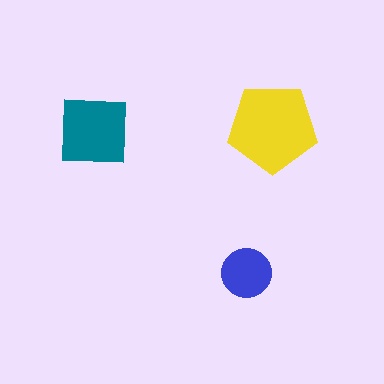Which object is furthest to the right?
The yellow pentagon is rightmost.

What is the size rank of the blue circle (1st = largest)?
3rd.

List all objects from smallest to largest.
The blue circle, the teal square, the yellow pentagon.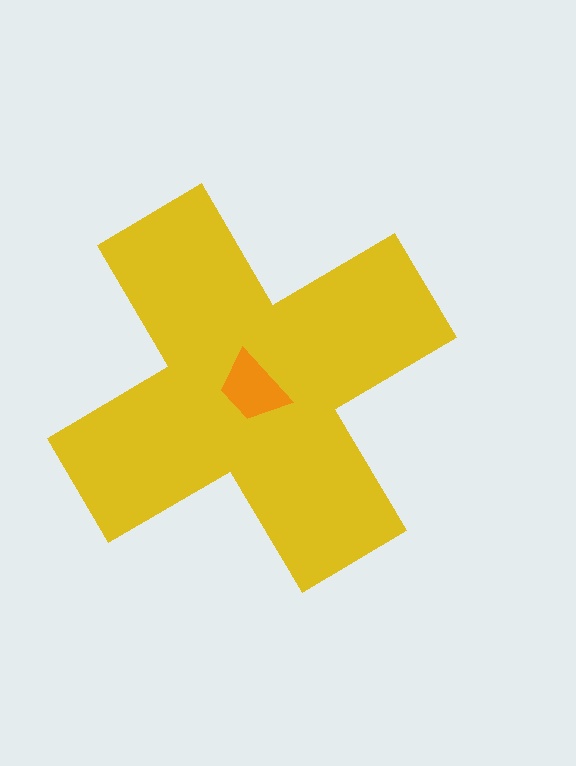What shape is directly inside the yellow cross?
The orange trapezoid.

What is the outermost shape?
The yellow cross.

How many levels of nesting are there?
2.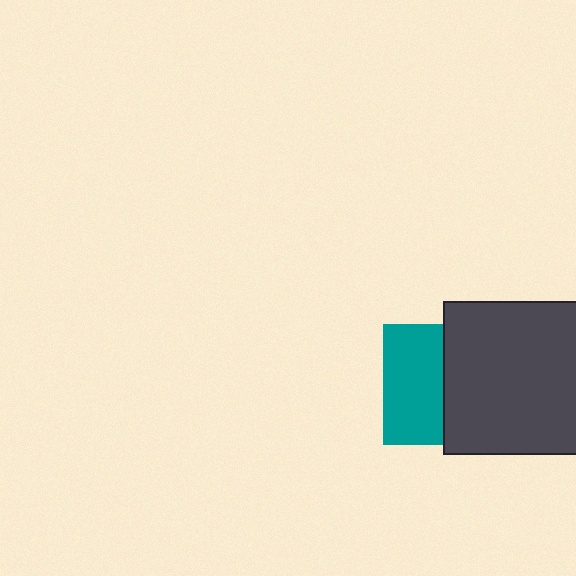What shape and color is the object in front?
The object in front is a dark gray square.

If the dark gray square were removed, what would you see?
You would see the complete teal square.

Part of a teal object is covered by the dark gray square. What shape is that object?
It is a square.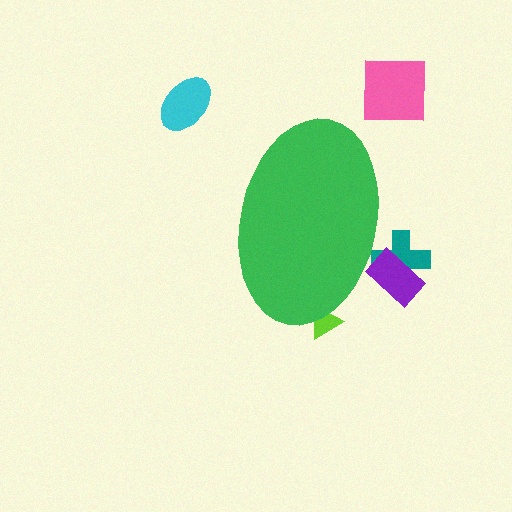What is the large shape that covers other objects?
A green ellipse.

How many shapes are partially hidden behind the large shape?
3 shapes are partially hidden.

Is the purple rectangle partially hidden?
Yes, the purple rectangle is partially hidden behind the green ellipse.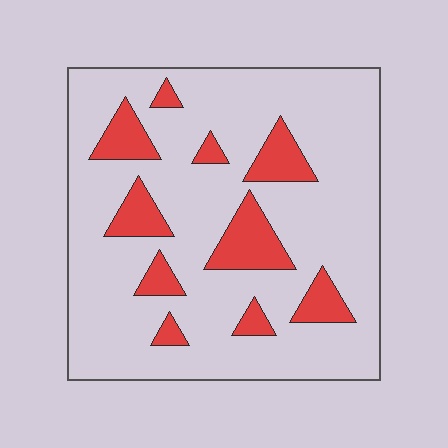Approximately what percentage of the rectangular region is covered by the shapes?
Approximately 20%.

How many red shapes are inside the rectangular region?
10.